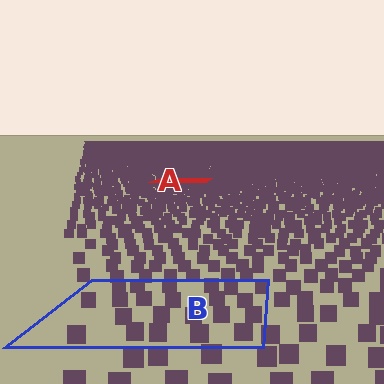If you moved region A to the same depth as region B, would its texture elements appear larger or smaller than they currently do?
They would appear larger. At a closer depth, the same texture elements are projected at a bigger on-screen size.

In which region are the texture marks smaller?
The texture marks are smaller in region A, because it is farther away.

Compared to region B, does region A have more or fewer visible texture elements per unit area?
Region A has more texture elements per unit area — they are packed more densely because it is farther away.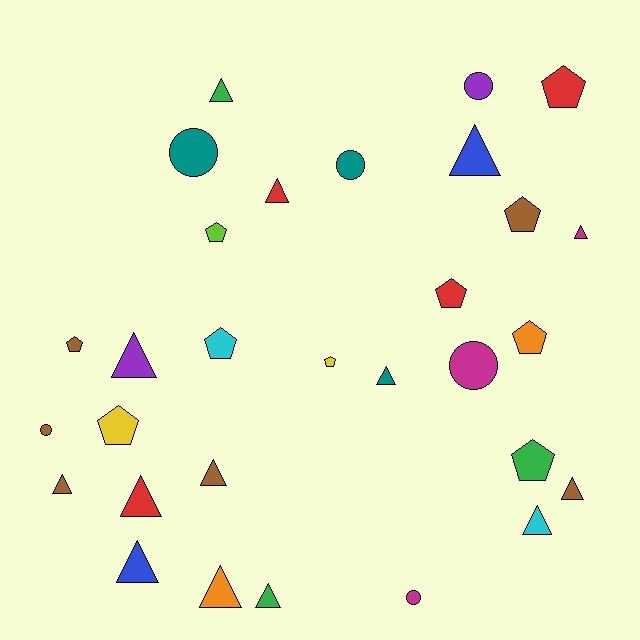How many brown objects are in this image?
There are 6 brown objects.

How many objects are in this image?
There are 30 objects.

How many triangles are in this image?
There are 14 triangles.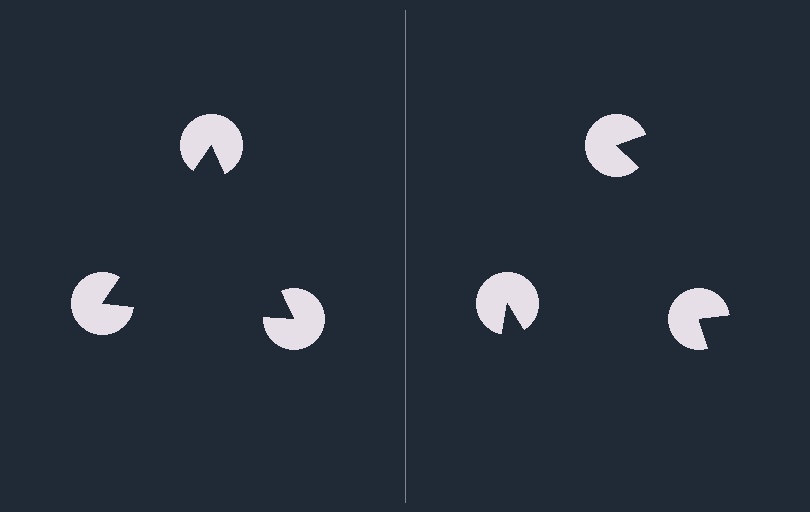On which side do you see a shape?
An illusory triangle appears on the left side. On the right side the wedge cuts are rotated, so no coherent shape forms.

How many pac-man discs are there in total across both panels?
6 — 3 on each side.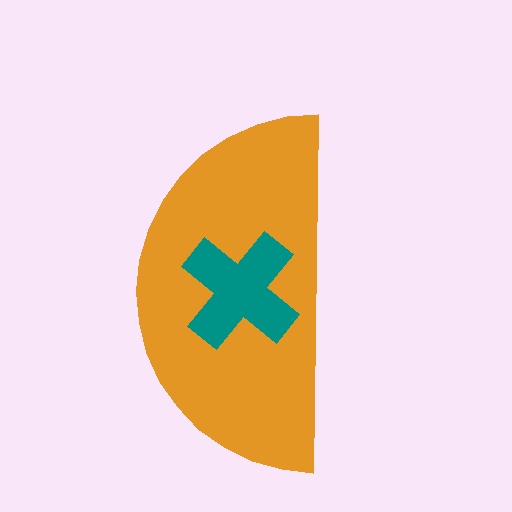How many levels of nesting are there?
2.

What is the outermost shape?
The orange semicircle.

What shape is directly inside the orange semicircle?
The teal cross.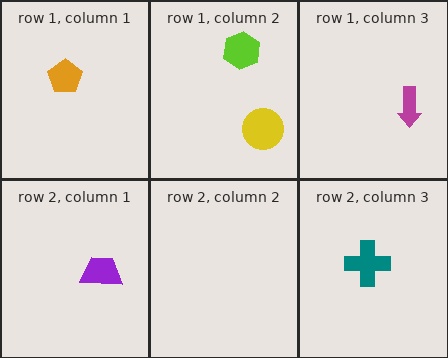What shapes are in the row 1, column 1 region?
The orange pentagon.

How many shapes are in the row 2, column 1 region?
1.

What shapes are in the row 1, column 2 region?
The lime hexagon, the yellow circle.